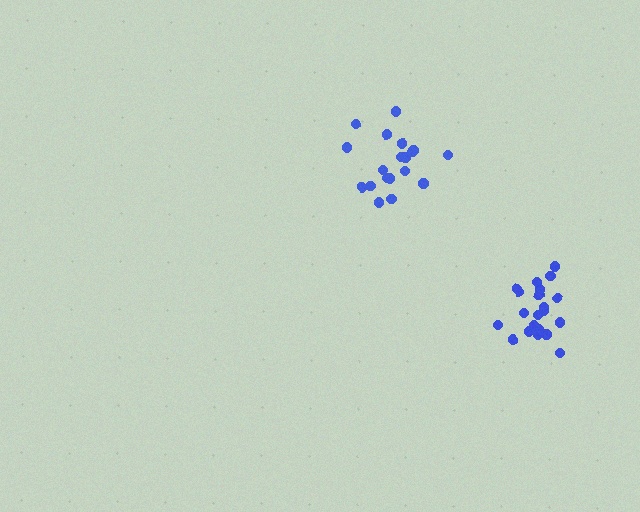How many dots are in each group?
Group 1: 21 dots, Group 2: 19 dots (40 total).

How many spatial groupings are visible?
There are 2 spatial groupings.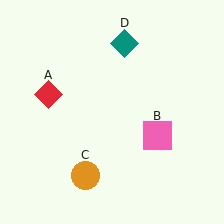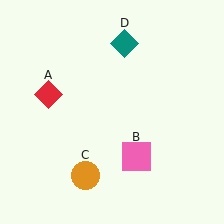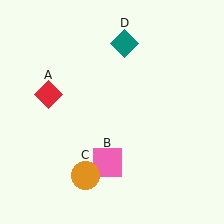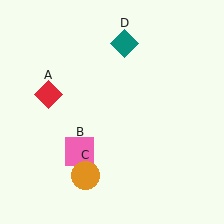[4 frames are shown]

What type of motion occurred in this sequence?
The pink square (object B) rotated clockwise around the center of the scene.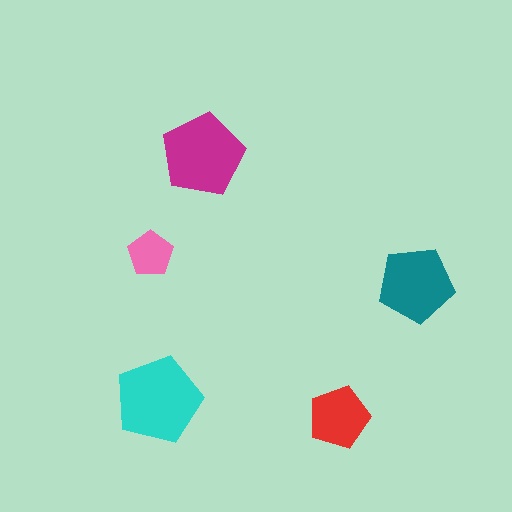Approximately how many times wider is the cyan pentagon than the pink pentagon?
About 2 times wider.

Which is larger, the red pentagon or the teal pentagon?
The teal one.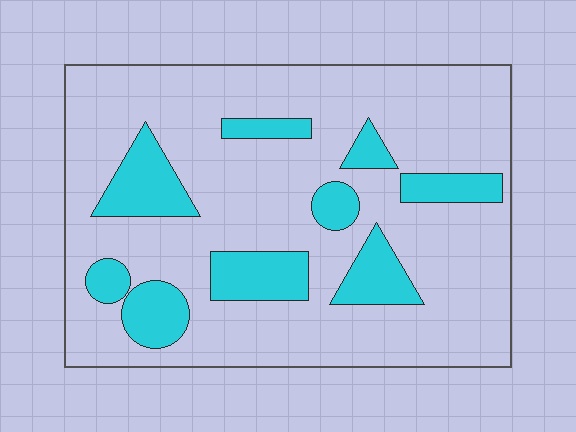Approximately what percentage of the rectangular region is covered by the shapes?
Approximately 20%.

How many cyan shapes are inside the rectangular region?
9.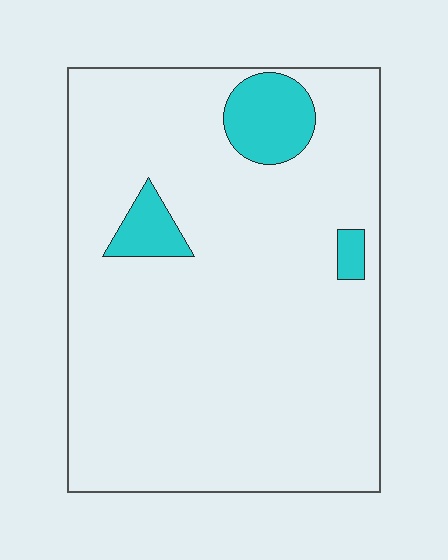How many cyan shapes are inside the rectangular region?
3.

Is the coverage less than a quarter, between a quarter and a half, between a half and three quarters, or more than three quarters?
Less than a quarter.